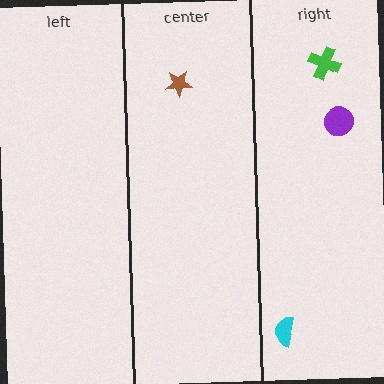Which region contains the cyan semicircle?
The right region.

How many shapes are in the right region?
3.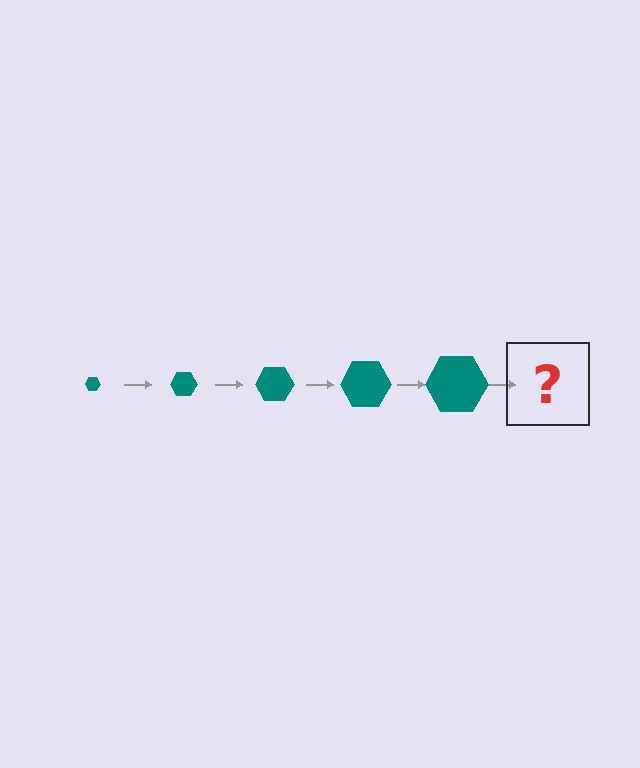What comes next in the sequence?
The next element should be a teal hexagon, larger than the previous one.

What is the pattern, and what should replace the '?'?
The pattern is that the hexagon gets progressively larger each step. The '?' should be a teal hexagon, larger than the previous one.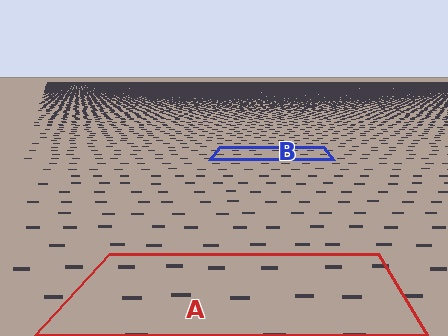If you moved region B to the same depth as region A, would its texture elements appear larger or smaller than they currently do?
They would appear larger. At a closer depth, the same texture elements are projected at a bigger on-screen size.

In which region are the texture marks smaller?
The texture marks are smaller in region B, because it is farther away.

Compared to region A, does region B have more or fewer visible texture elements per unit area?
Region B has more texture elements per unit area — they are packed more densely because it is farther away.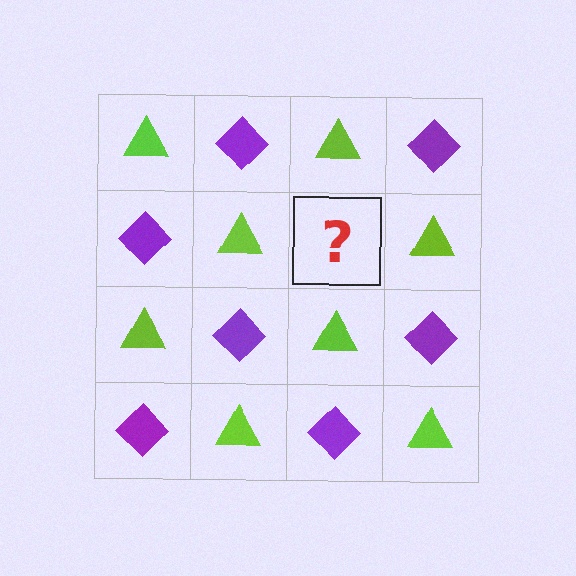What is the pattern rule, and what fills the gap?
The rule is that it alternates lime triangle and purple diamond in a checkerboard pattern. The gap should be filled with a purple diamond.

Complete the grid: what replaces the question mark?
The question mark should be replaced with a purple diamond.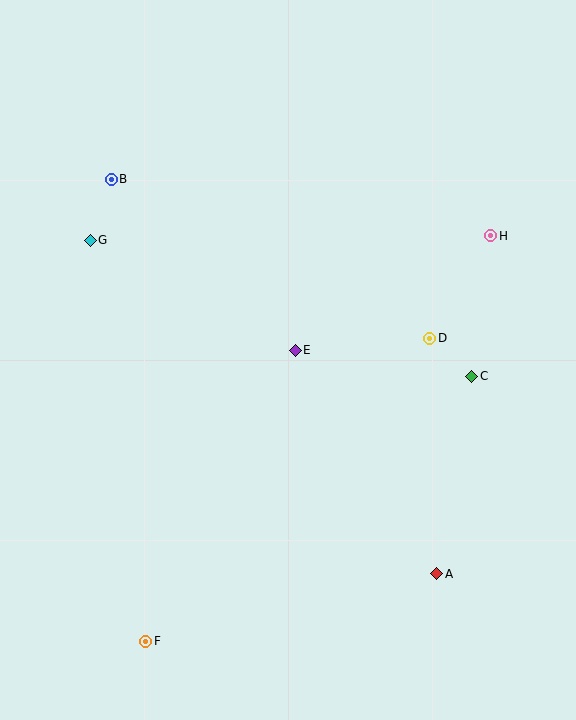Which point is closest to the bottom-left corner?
Point F is closest to the bottom-left corner.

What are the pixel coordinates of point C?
Point C is at (472, 376).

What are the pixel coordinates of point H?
Point H is at (491, 236).